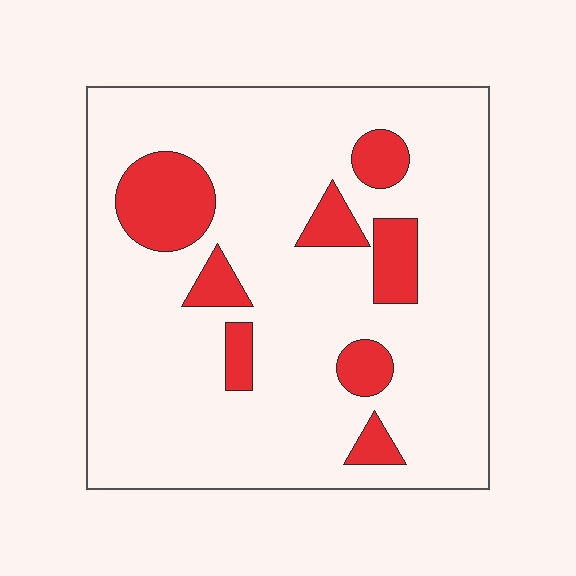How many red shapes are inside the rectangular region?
8.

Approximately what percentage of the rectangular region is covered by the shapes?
Approximately 15%.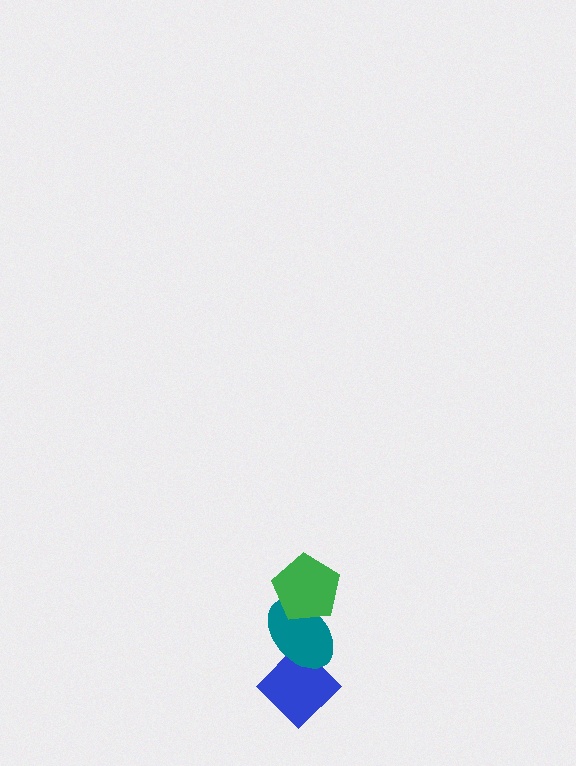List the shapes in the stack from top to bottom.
From top to bottom: the green pentagon, the teal ellipse, the blue diamond.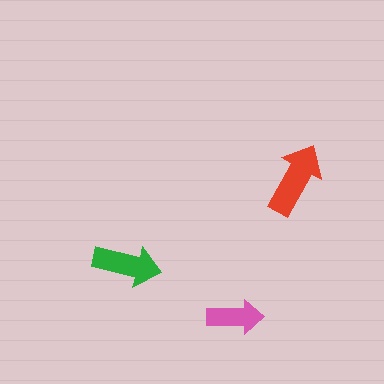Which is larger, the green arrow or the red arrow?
The red one.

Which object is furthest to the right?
The red arrow is rightmost.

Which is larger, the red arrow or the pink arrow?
The red one.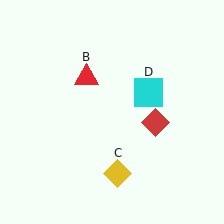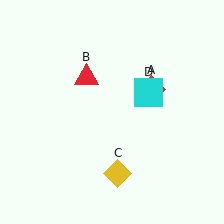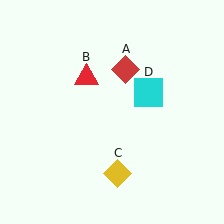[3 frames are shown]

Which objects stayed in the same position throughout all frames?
Red triangle (object B) and yellow diamond (object C) and cyan square (object D) remained stationary.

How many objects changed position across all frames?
1 object changed position: red diamond (object A).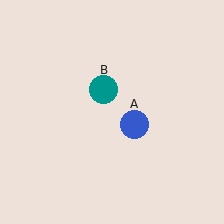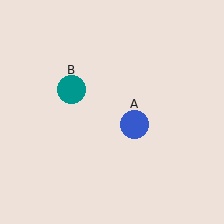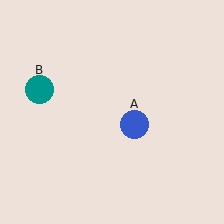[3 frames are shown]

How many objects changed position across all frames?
1 object changed position: teal circle (object B).